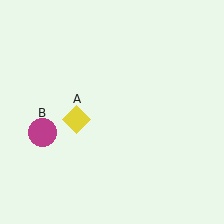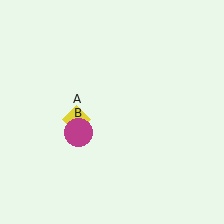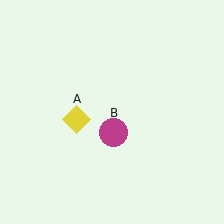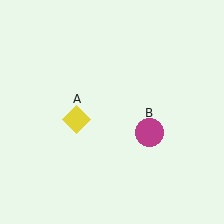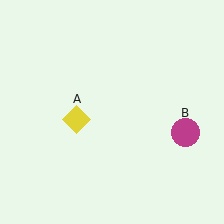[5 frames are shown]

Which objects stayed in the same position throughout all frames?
Yellow diamond (object A) remained stationary.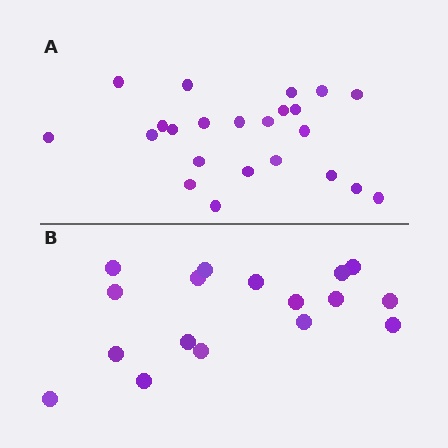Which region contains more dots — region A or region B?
Region A (the top region) has more dots.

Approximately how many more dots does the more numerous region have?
Region A has about 6 more dots than region B.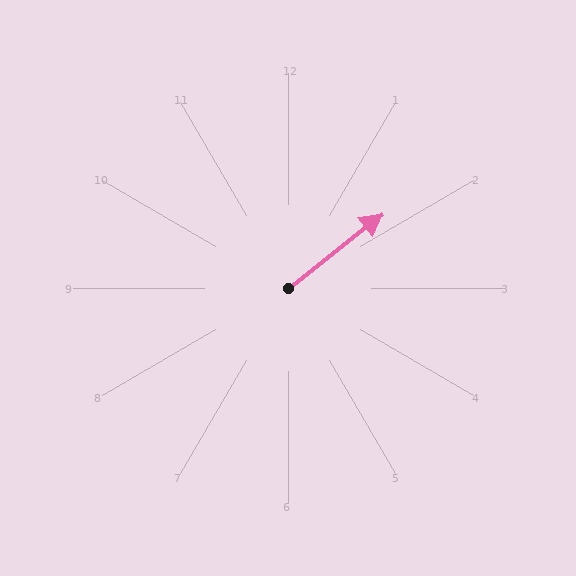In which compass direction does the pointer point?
Northeast.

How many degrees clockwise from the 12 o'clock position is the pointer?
Approximately 52 degrees.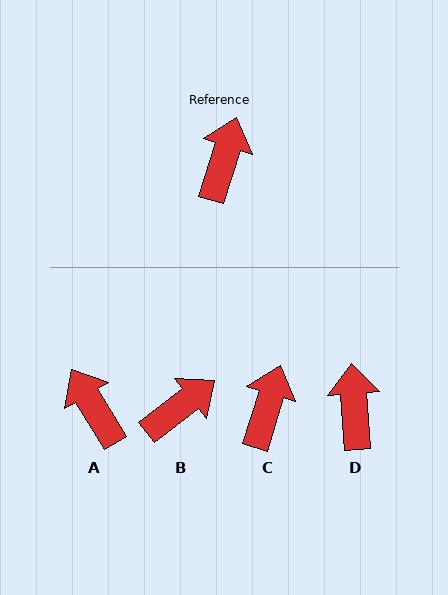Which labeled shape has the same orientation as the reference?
C.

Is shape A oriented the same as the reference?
No, it is off by about 48 degrees.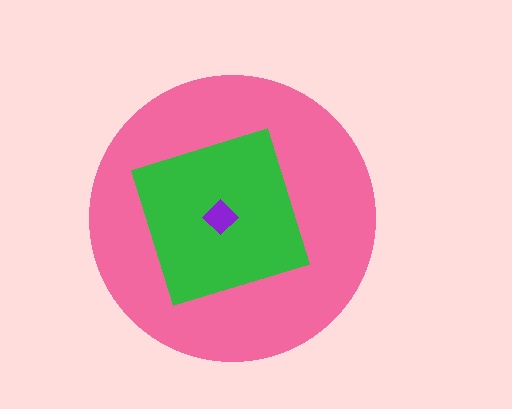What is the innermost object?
The purple diamond.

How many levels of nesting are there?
3.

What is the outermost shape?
The pink circle.